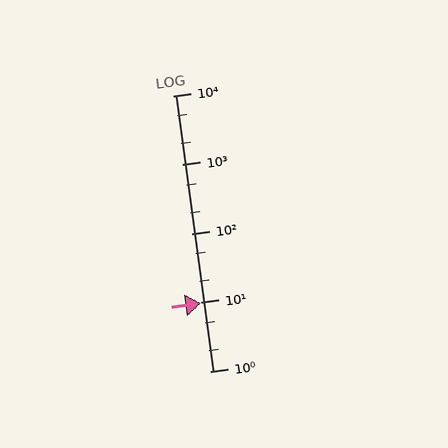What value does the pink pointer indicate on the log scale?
The pointer indicates approximately 9.7.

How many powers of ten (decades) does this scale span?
The scale spans 4 decades, from 1 to 10000.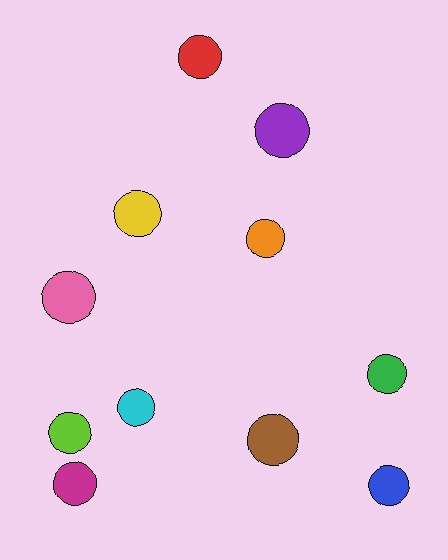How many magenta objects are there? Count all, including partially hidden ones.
There is 1 magenta object.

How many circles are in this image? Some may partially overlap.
There are 11 circles.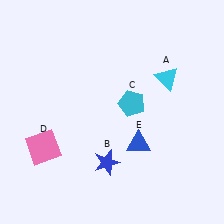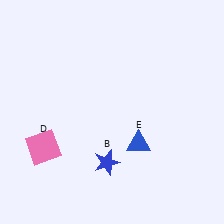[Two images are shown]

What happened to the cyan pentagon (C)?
The cyan pentagon (C) was removed in Image 2. It was in the top-right area of Image 1.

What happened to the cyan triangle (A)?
The cyan triangle (A) was removed in Image 2. It was in the top-right area of Image 1.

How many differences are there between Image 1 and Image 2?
There are 2 differences between the two images.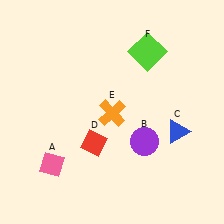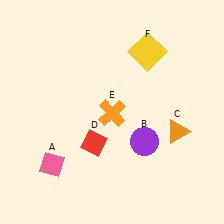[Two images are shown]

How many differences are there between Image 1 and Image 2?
There are 2 differences between the two images.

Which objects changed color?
C changed from blue to orange. F changed from lime to yellow.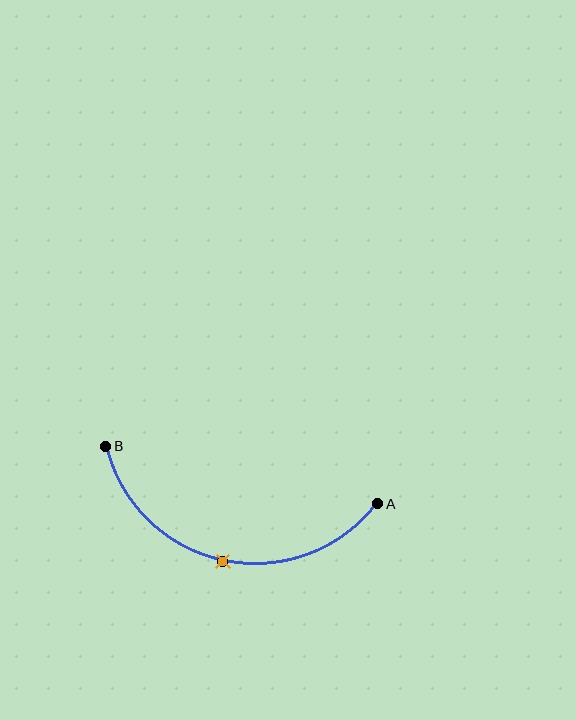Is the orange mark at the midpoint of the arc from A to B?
Yes. The orange mark lies on the arc at equal arc-length from both A and B — it is the arc midpoint.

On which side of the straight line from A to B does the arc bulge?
The arc bulges below the straight line connecting A and B.